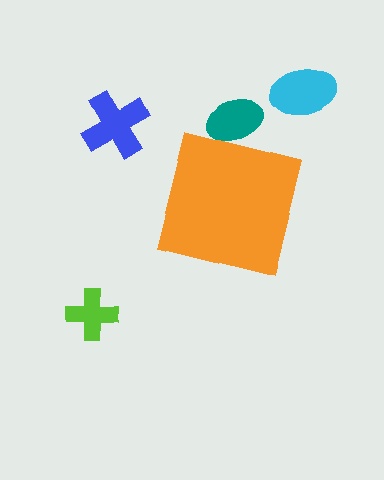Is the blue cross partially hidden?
No, the blue cross is fully visible.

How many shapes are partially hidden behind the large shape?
1 shape is partially hidden.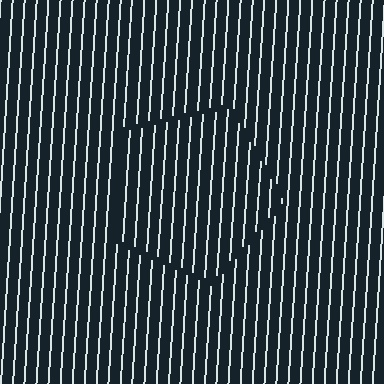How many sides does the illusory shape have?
5 sides — the line-ends trace a pentagon.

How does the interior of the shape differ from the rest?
The interior of the shape contains the same grating, shifted by half a period — the contour is defined by the phase discontinuity where line-ends from the inner and outer gratings abut.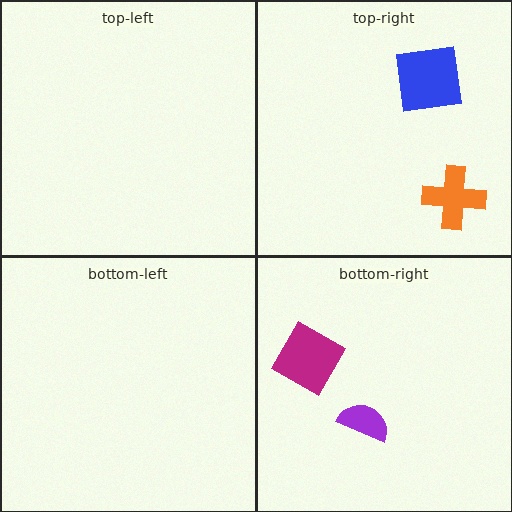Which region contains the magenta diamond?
The bottom-right region.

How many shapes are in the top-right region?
2.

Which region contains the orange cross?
The top-right region.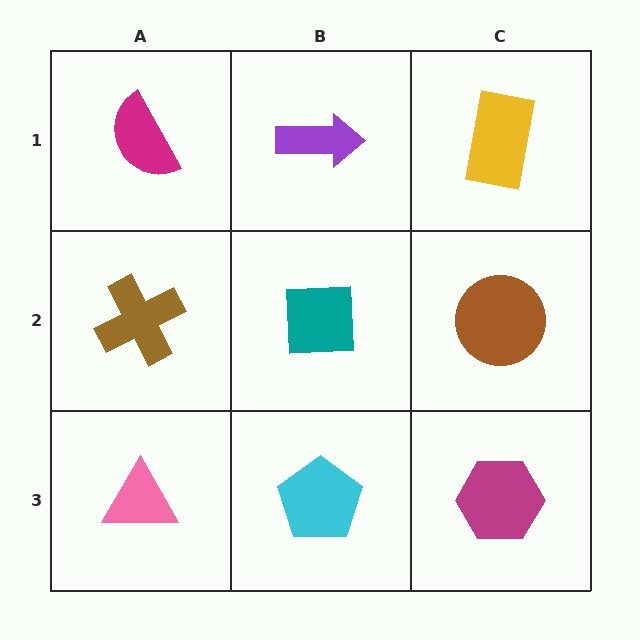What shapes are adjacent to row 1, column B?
A teal square (row 2, column B), a magenta semicircle (row 1, column A), a yellow rectangle (row 1, column C).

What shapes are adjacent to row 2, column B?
A purple arrow (row 1, column B), a cyan pentagon (row 3, column B), a brown cross (row 2, column A), a brown circle (row 2, column C).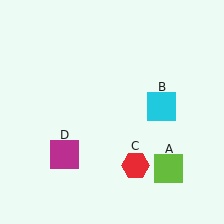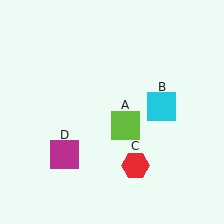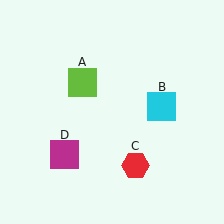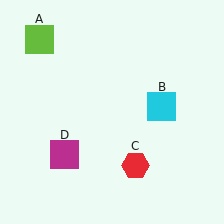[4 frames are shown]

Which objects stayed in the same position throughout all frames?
Cyan square (object B) and red hexagon (object C) and magenta square (object D) remained stationary.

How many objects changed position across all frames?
1 object changed position: lime square (object A).